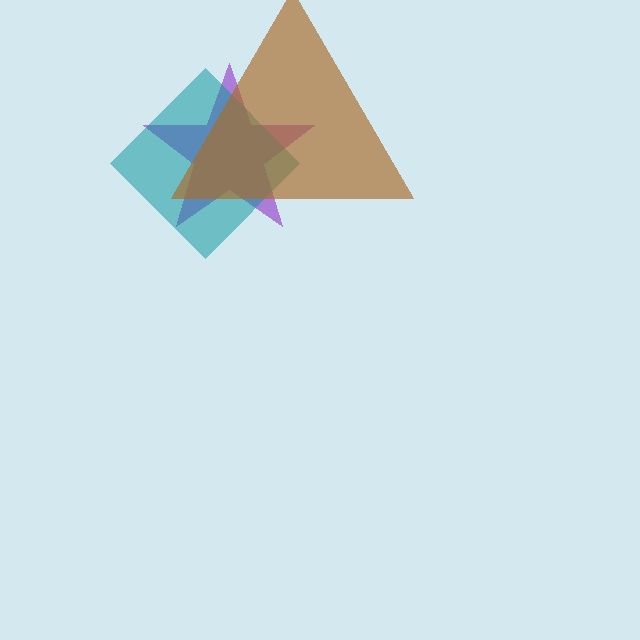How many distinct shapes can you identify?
There are 3 distinct shapes: a purple star, a teal diamond, a brown triangle.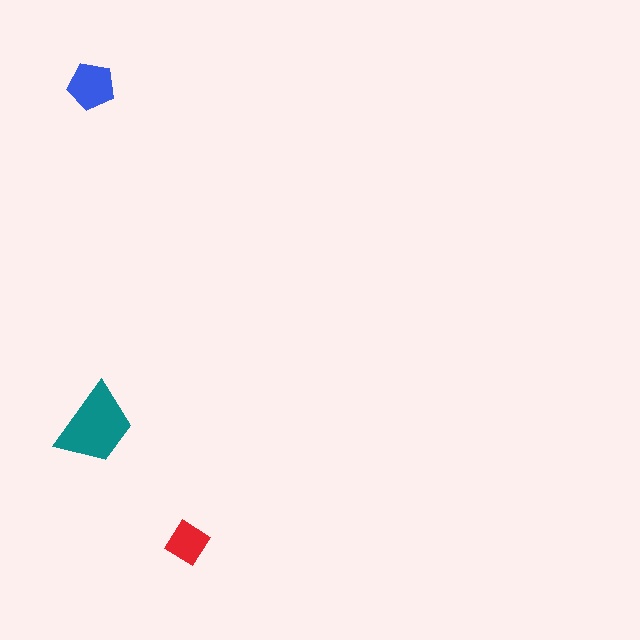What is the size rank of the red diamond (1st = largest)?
3rd.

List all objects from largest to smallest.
The teal trapezoid, the blue pentagon, the red diamond.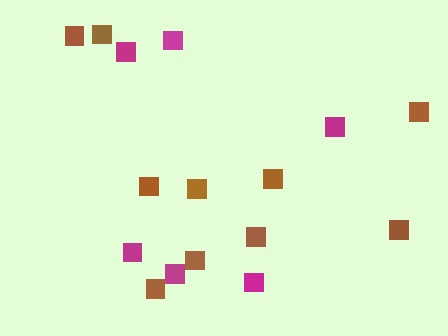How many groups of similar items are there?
There are 2 groups: one group of magenta squares (6) and one group of brown squares (10).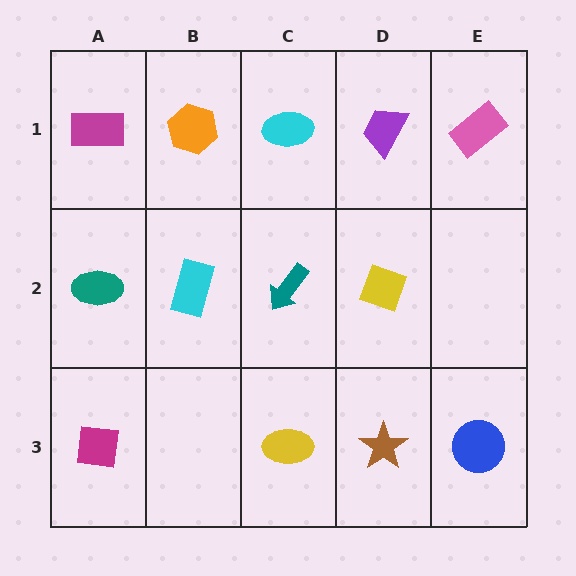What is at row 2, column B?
A cyan rectangle.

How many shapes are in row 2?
4 shapes.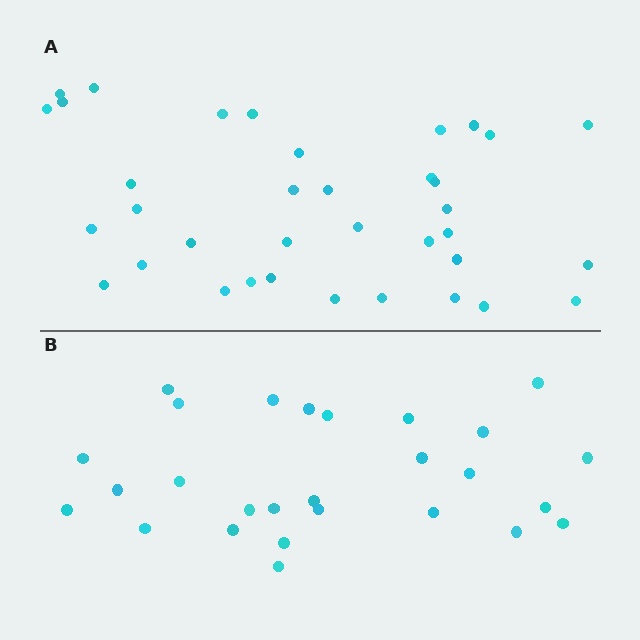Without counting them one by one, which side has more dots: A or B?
Region A (the top region) has more dots.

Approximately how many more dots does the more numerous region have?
Region A has roughly 8 or so more dots than region B.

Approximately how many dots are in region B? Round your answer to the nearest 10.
About 30 dots. (The exact count is 27, which rounds to 30.)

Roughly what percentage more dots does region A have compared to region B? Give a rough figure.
About 35% more.